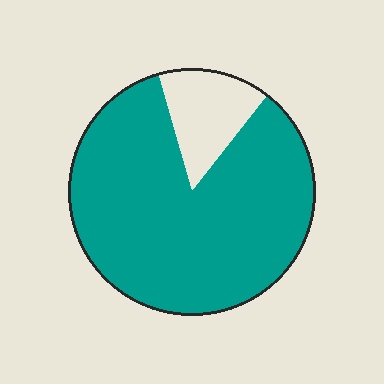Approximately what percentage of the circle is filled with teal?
Approximately 85%.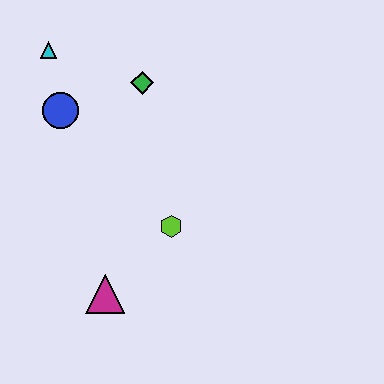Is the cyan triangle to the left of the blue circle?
Yes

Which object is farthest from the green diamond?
The magenta triangle is farthest from the green diamond.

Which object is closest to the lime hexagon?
The magenta triangle is closest to the lime hexagon.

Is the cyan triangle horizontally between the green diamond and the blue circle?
No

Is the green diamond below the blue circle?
No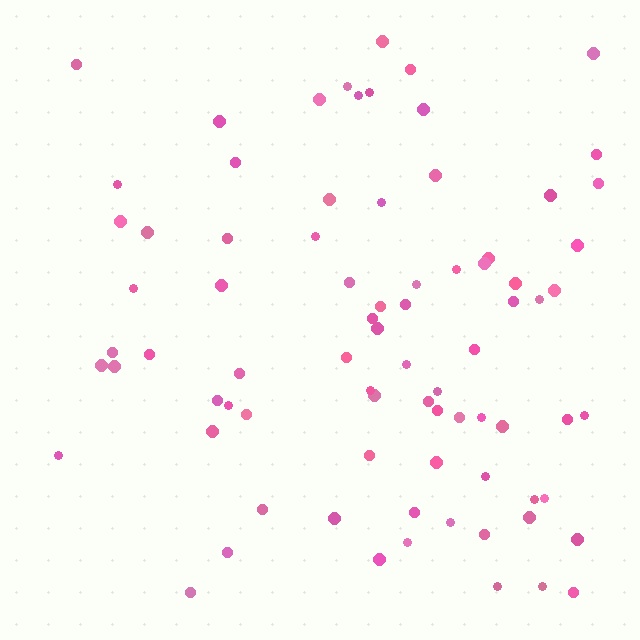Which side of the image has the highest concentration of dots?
The right.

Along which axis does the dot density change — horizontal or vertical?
Horizontal.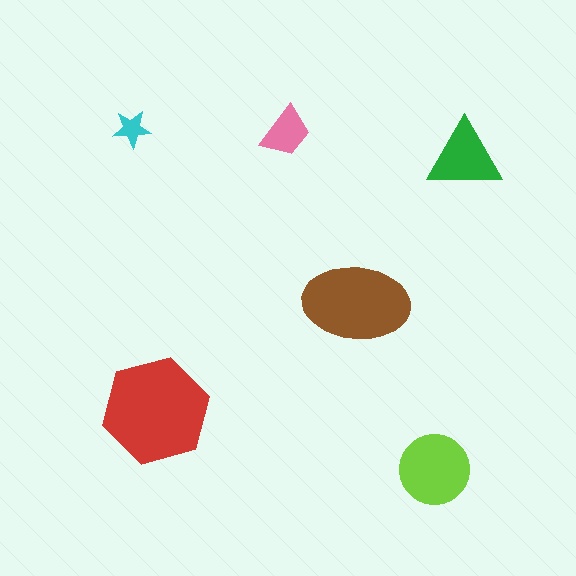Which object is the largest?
The red hexagon.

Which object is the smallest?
The cyan star.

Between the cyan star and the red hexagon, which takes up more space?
The red hexagon.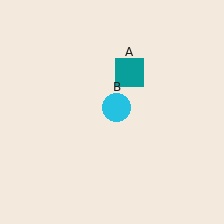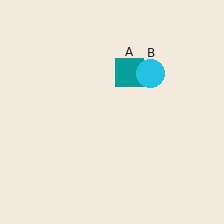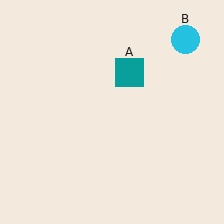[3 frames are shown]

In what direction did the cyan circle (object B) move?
The cyan circle (object B) moved up and to the right.